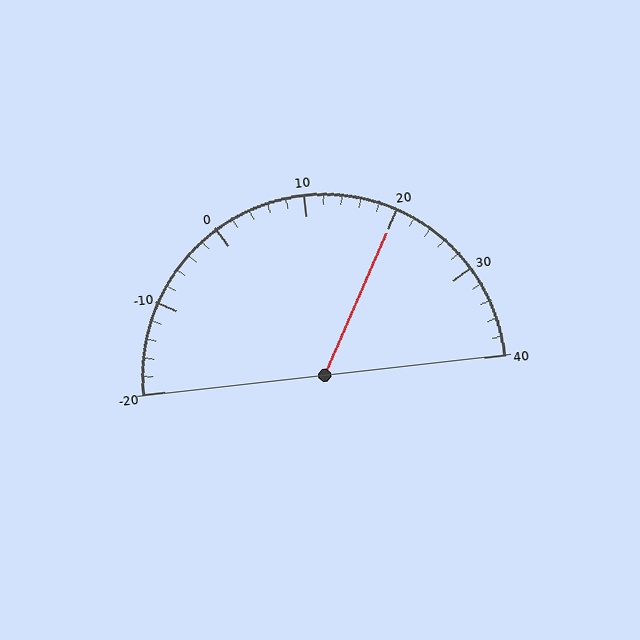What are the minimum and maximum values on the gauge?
The gauge ranges from -20 to 40.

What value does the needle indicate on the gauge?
The needle indicates approximately 20.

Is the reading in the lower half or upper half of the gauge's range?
The reading is in the upper half of the range (-20 to 40).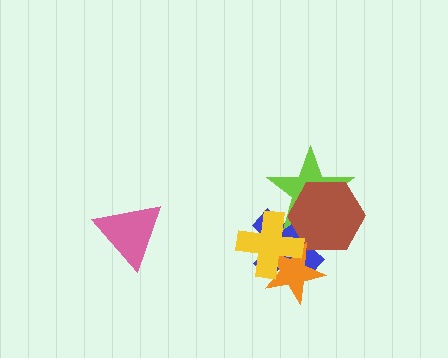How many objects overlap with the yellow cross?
4 objects overlap with the yellow cross.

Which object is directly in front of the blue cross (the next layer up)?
The lime star is directly in front of the blue cross.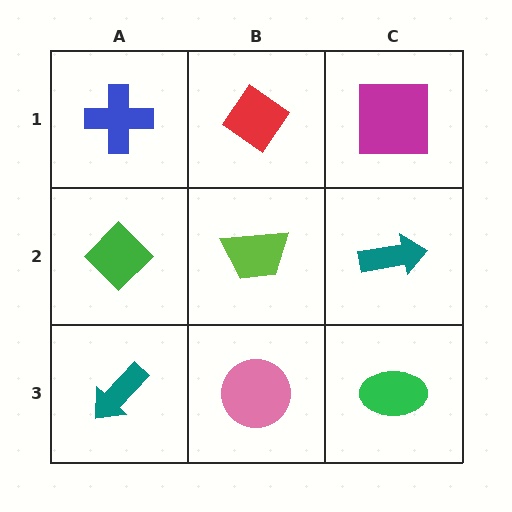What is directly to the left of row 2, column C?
A lime trapezoid.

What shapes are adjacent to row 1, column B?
A lime trapezoid (row 2, column B), a blue cross (row 1, column A), a magenta square (row 1, column C).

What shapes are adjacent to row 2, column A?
A blue cross (row 1, column A), a teal arrow (row 3, column A), a lime trapezoid (row 2, column B).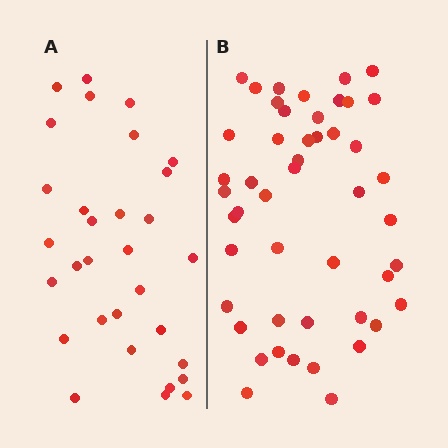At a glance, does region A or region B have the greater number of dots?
Region B (the right region) has more dots.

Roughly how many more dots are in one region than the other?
Region B has approximately 15 more dots than region A.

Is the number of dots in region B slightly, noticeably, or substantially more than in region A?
Region B has substantially more. The ratio is roughly 1.5 to 1.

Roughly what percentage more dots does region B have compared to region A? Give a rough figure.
About 55% more.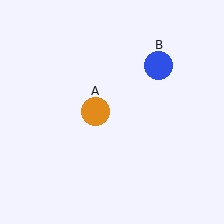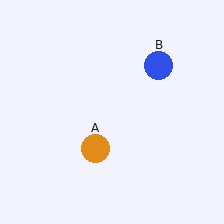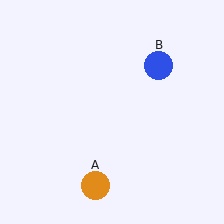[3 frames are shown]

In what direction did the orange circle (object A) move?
The orange circle (object A) moved down.